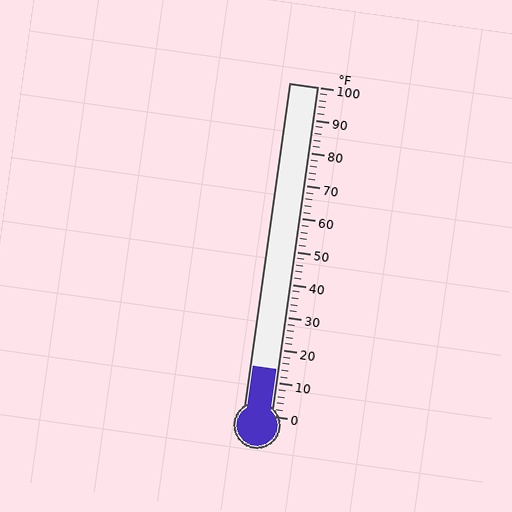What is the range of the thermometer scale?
The thermometer scale ranges from 0°F to 100°F.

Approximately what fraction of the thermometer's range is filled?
The thermometer is filled to approximately 15% of its range.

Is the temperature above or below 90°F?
The temperature is below 90°F.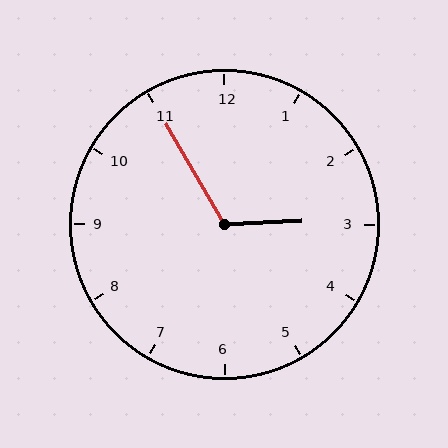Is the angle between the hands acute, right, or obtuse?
It is obtuse.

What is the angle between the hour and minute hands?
Approximately 118 degrees.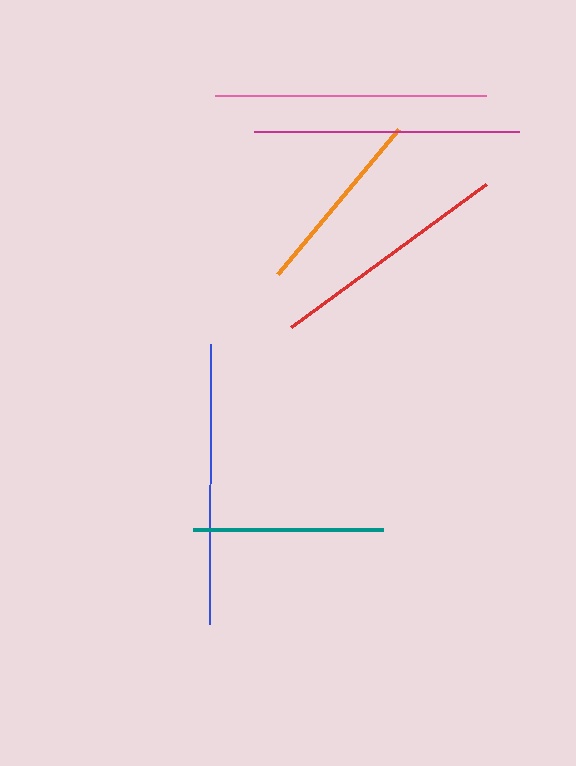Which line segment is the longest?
The blue line is the longest at approximately 280 pixels.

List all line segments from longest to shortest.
From longest to shortest: blue, pink, magenta, red, teal, orange.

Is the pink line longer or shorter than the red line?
The pink line is longer than the red line.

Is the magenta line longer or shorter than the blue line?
The blue line is longer than the magenta line.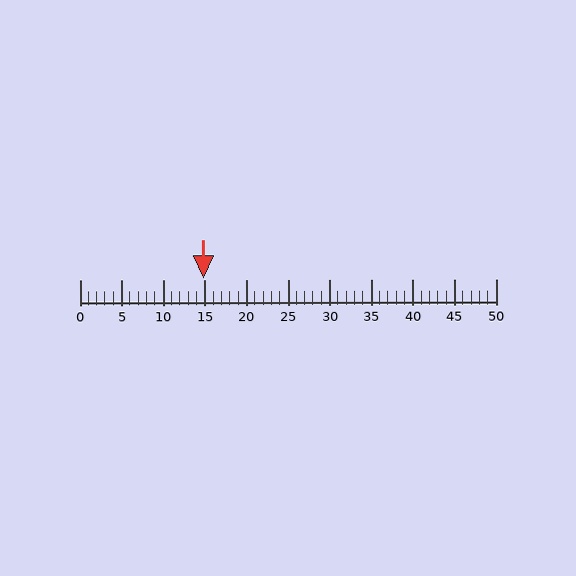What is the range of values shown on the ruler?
The ruler shows values from 0 to 50.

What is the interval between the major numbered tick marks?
The major tick marks are spaced 5 units apart.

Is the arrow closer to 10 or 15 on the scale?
The arrow is closer to 15.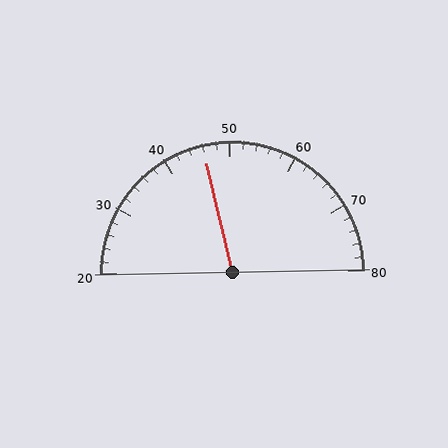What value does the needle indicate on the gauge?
The needle indicates approximately 46.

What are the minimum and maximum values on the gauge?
The gauge ranges from 20 to 80.